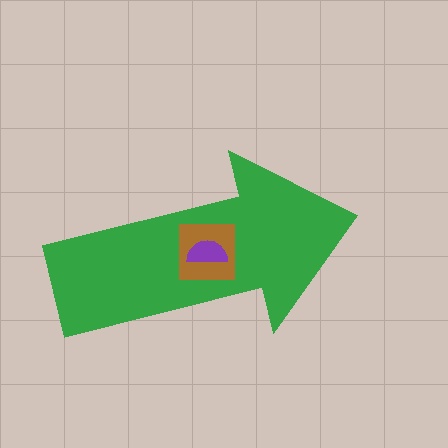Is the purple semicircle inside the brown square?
Yes.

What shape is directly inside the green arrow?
The brown square.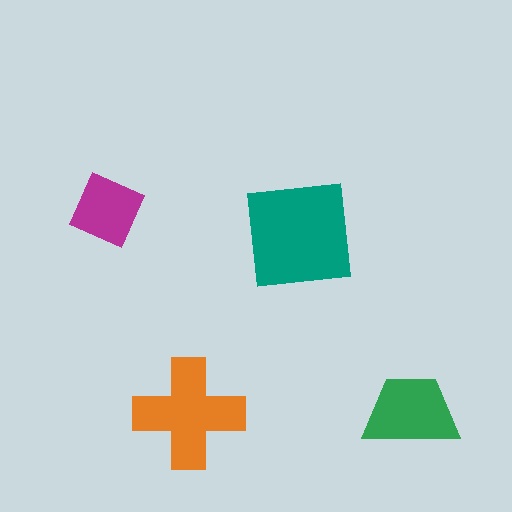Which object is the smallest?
The magenta diamond.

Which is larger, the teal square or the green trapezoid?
The teal square.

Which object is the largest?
The teal square.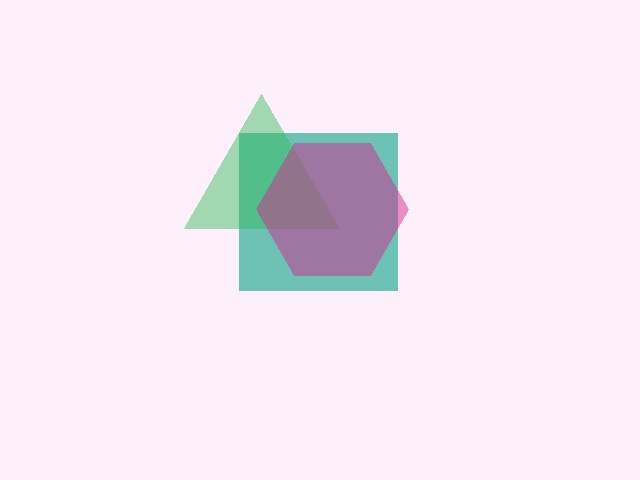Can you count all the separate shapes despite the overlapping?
Yes, there are 3 separate shapes.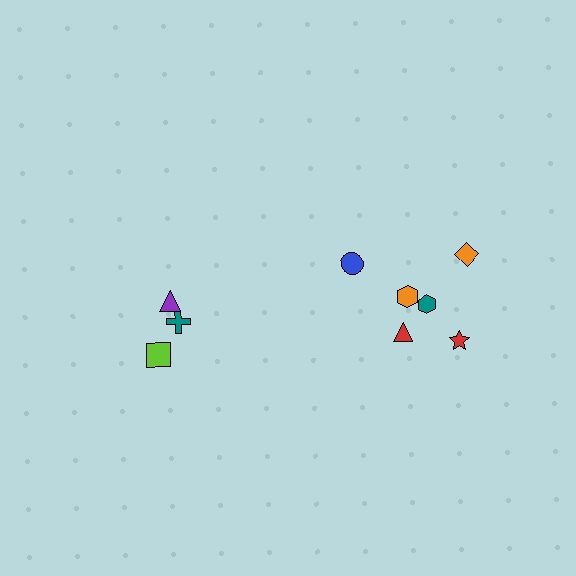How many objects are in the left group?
There are 3 objects.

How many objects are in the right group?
There are 6 objects.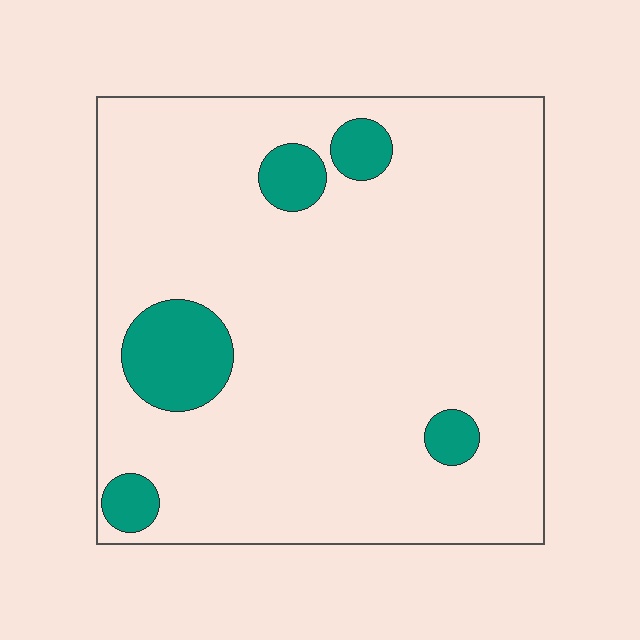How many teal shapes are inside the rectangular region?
5.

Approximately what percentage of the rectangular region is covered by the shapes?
Approximately 10%.